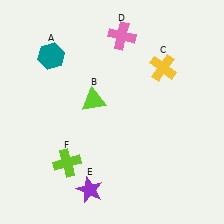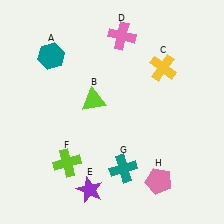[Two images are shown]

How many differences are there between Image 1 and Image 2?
There are 2 differences between the two images.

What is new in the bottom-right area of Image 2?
A teal cross (G) was added in the bottom-right area of Image 2.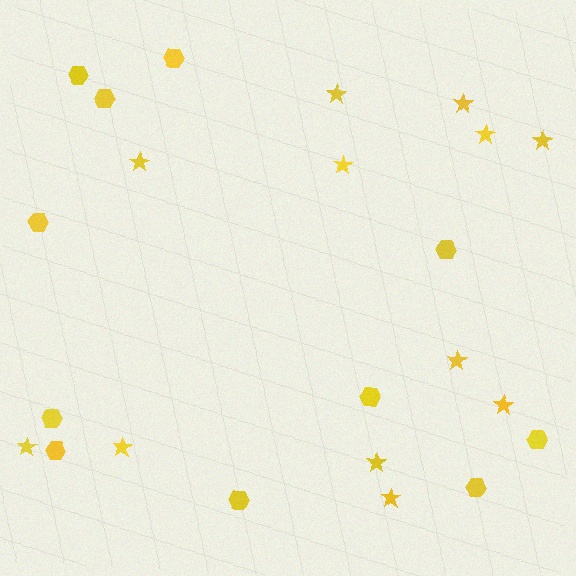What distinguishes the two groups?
There are 2 groups: one group of stars (12) and one group of hexagons (11).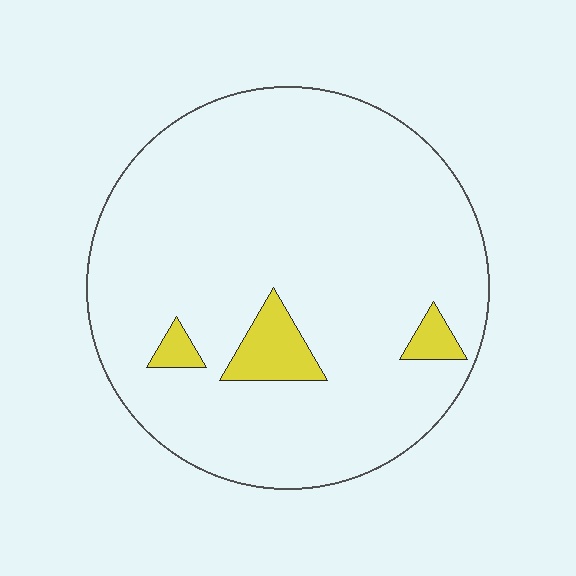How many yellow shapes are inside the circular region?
3.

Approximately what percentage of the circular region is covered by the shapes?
Approximately 5%.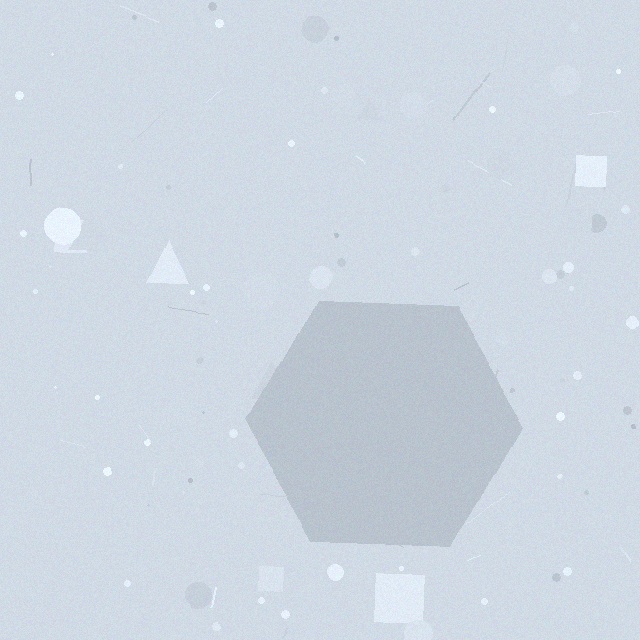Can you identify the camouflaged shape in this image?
The camouflaged shape is a hexagon.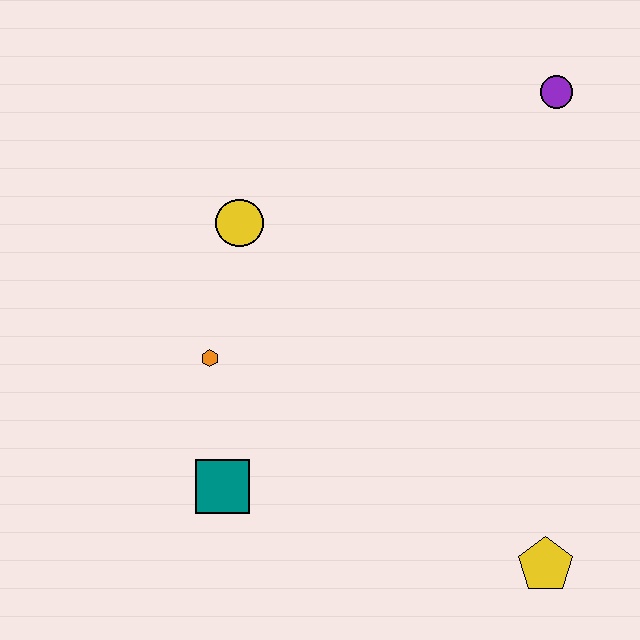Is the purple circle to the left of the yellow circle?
No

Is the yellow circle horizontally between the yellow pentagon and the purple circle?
No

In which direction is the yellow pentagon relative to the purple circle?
The yellow pentagon is below the purple circle.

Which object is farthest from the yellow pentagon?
The purple circle is farthest from the yellow pentagon.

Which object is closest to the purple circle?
The yellow circle is closest to the purple circle.